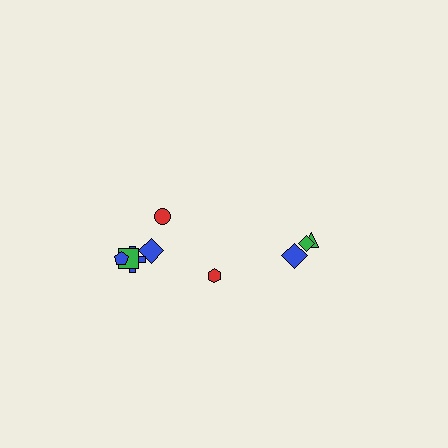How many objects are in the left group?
There are 6 objects.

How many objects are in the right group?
There are 3 objects.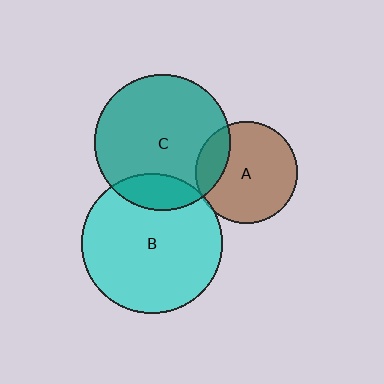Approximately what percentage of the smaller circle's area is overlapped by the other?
Approximately 20%.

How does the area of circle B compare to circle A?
Approximately 1.9 times.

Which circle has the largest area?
Circle B (cyan).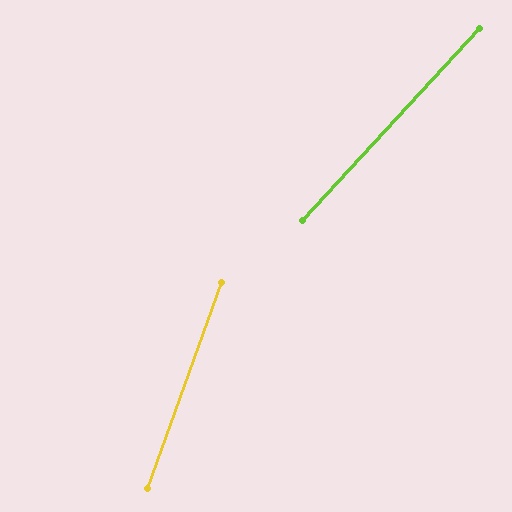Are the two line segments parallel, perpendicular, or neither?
Neither parallel nor perpendicular — they differ by about 23°.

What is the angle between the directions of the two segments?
Approximately 23 degrees.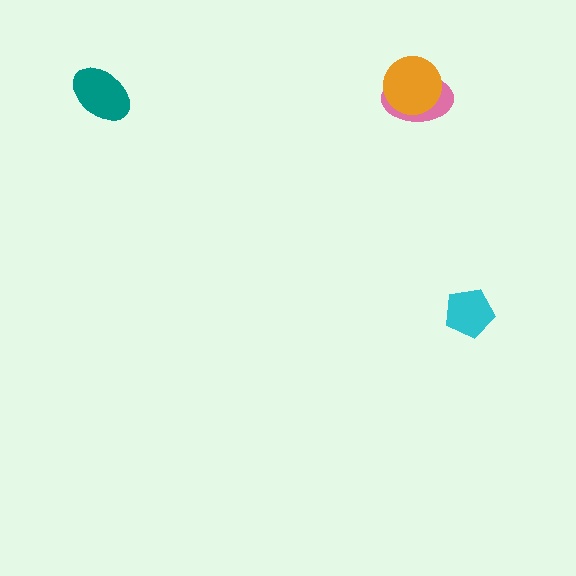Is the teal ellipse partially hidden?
No, no other shape covers it.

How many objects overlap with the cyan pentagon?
0 objects overlap with the cyan pentagon.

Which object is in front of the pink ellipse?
The orange circle is in front of the pink ellipse.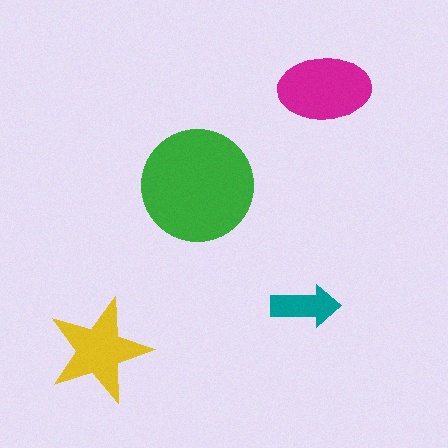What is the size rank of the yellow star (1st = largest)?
3rd.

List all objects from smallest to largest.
The teal arrow, the yellow star, the magenta ellipse, the green circle.